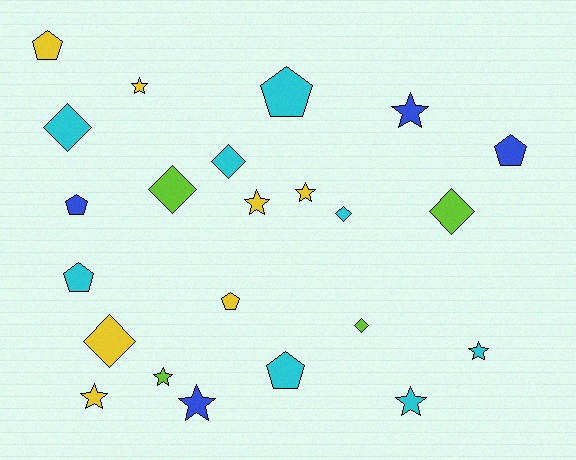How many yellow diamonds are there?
There is 1 yellow diamond.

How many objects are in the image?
There are 23 objects.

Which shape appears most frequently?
Star, with 9 objects.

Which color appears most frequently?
Cyan, with 8 objects.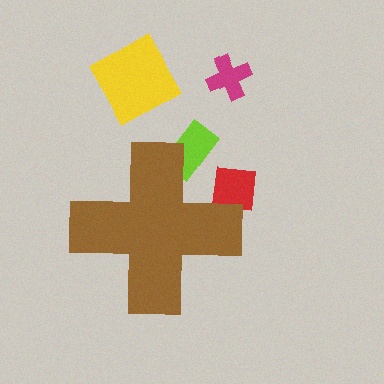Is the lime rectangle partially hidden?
Yes, the lime rectangle is partially hidden behind the brown cross.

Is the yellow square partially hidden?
No, the yellow square is fully visible.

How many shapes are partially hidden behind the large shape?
2 shapes are partially hidden.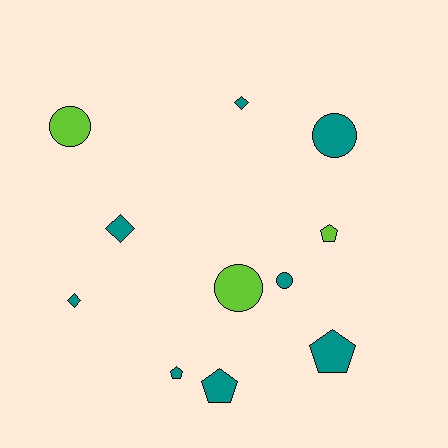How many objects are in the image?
There are 11 objects.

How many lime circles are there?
There are 2 lime circles.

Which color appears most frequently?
Teal, with 8 objects.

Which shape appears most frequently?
Pentagon, with 4 objects.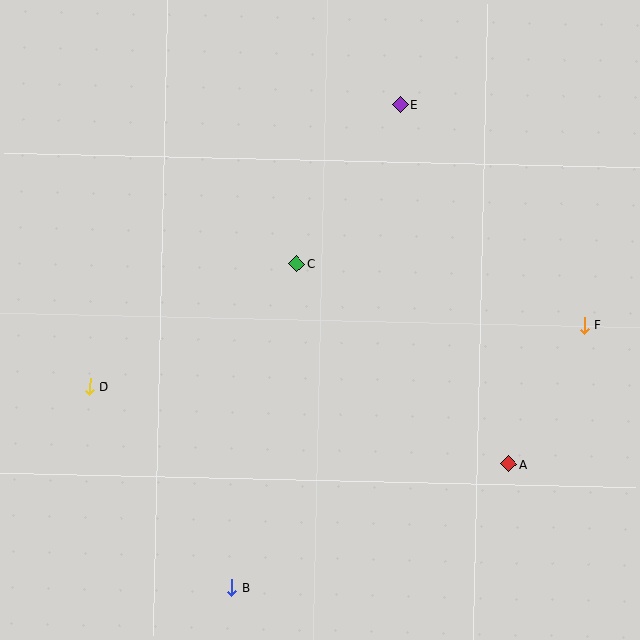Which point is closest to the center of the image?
Point C at (297, 264) is closest to the center.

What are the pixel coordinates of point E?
Point E is at (400, 104).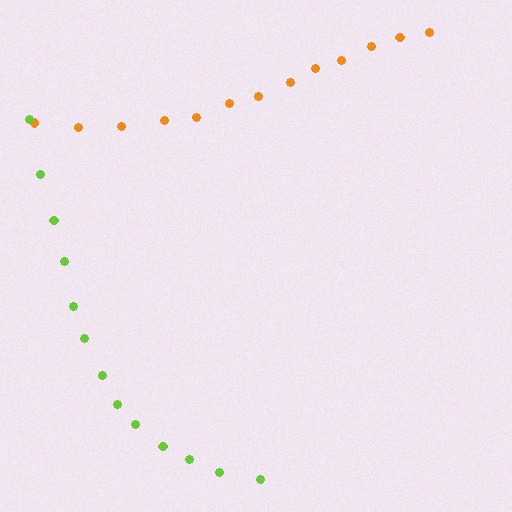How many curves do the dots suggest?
There are 2 distinct paths.